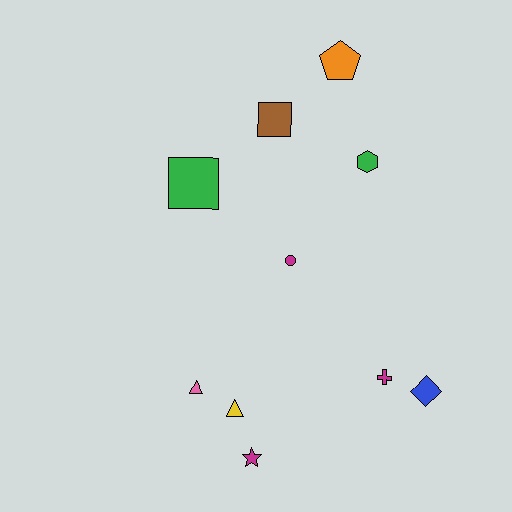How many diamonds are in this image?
There is 1 diamond.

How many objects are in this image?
There are 10 objects.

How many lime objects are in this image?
There are no lime objects.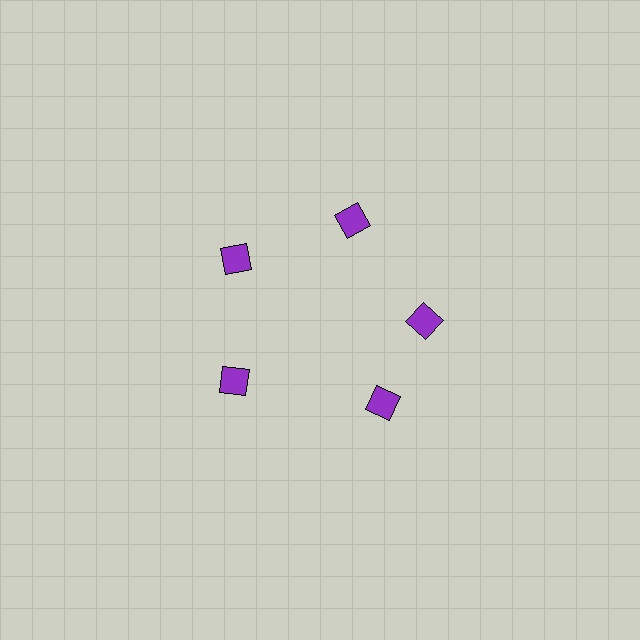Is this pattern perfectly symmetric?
No. The 5 purple diamonds are arranged in a ring, but one element near the 5 o'clock position is rotated out of alignment along the ring, breaking the 5-fold rotational symmetry.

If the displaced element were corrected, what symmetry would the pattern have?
It would have 5-fold rotational symmetry — the pattern would map onto itself every 72 degrees.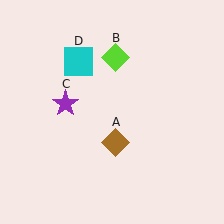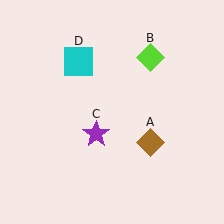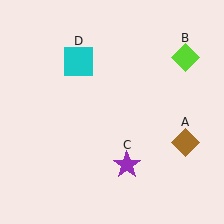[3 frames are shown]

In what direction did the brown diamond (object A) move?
The brown diamond (object A) moved right.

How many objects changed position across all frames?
3 objects changed position: brown diamond (object A), lime diamond (object B), purple star (object C).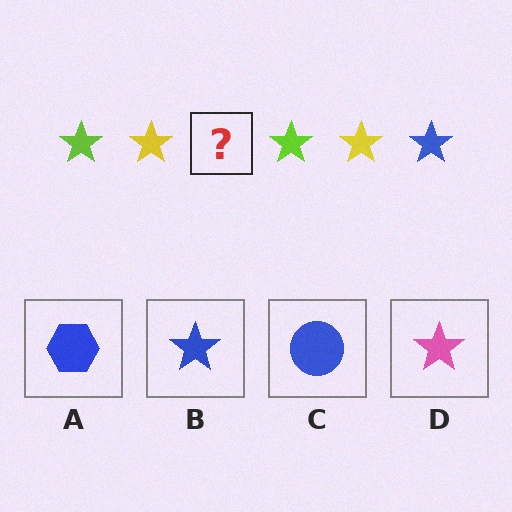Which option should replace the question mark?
Option B.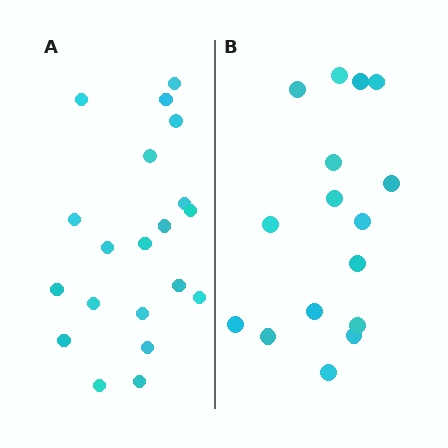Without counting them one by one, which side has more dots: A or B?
Region A (the left region) has more dots.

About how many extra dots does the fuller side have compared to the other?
Region A has about 4 more dots than region B.